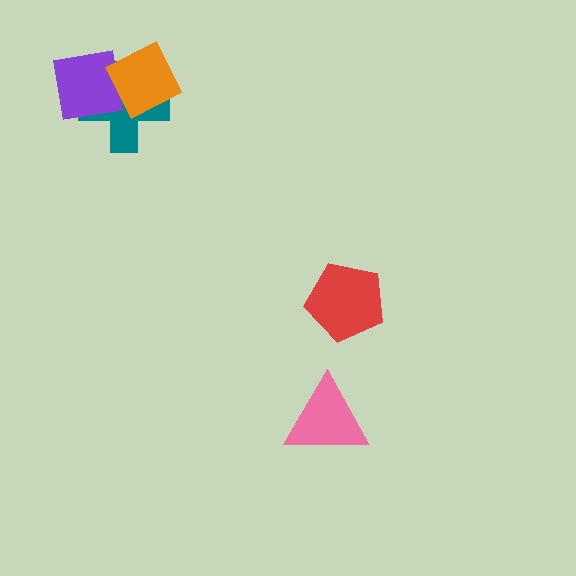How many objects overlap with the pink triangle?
0 objects overlap with the pink triangle.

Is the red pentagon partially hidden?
No, no other shape covers it.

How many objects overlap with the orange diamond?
2 objects overlap with the orange diamond.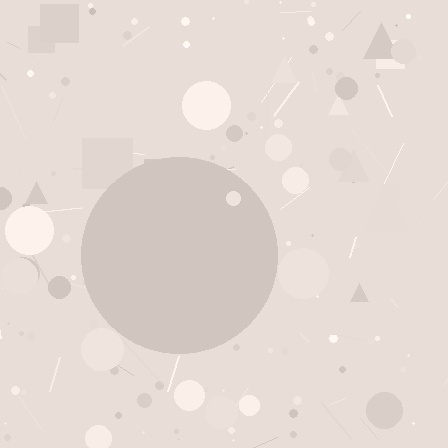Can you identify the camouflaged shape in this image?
The camouflaged shape is a circle.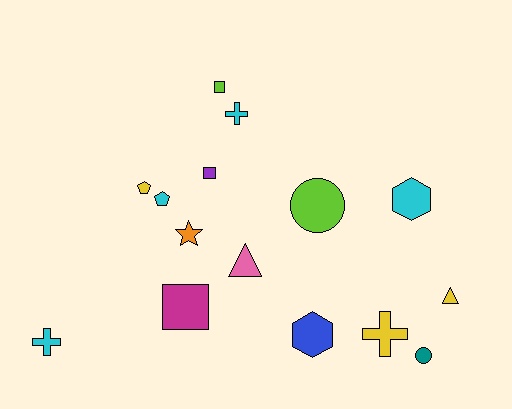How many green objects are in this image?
There are no green objects.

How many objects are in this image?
There are 15 objects.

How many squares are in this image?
There are 3 squares.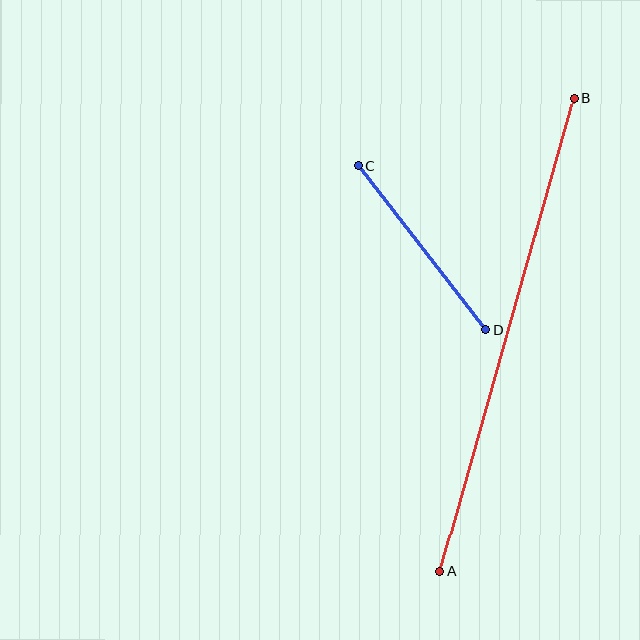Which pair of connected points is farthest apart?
Points A and B are farthest apart.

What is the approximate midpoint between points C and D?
The midpoint is at approximately (422, 248) pixels.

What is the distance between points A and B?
The distance is approximately 492 pixels.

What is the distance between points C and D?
The distance is approximately 208 pixels.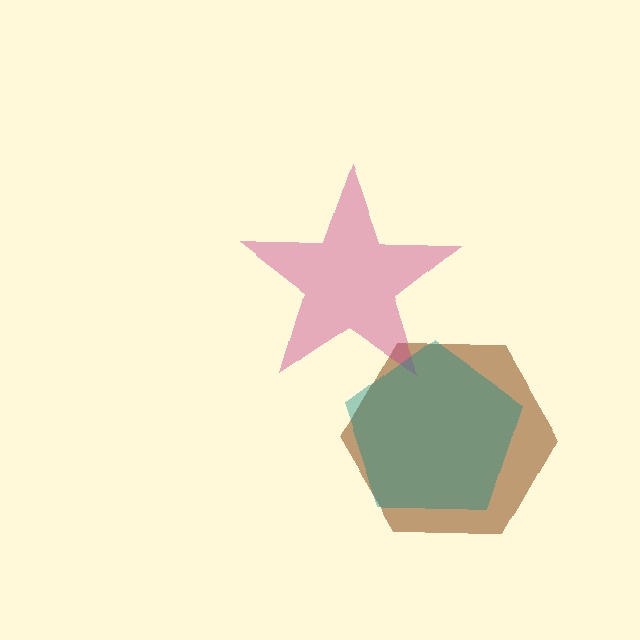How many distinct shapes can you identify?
There are 3 distinct shapes: a brown hexagon, a magenta star, a teal pentagon.